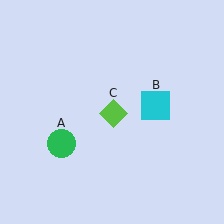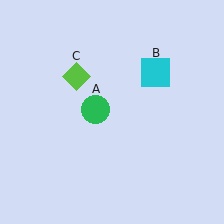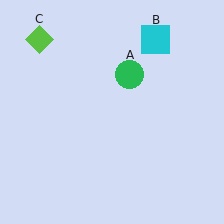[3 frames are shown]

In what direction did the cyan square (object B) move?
The cyan square (object B) moved up.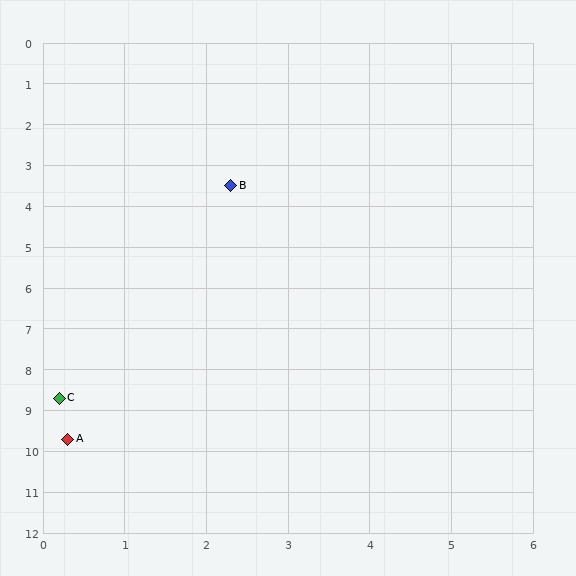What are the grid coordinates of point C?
Point C is at approximately (0.2, 8.7).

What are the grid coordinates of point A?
Point A is at approximately (0.3, 9.7).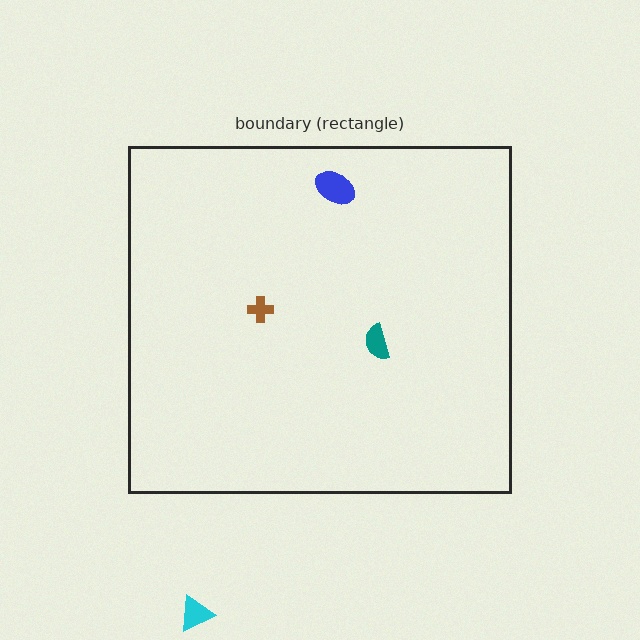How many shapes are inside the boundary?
3 inside, 1 outside.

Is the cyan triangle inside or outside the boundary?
Outside.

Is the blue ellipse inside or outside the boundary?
Inside.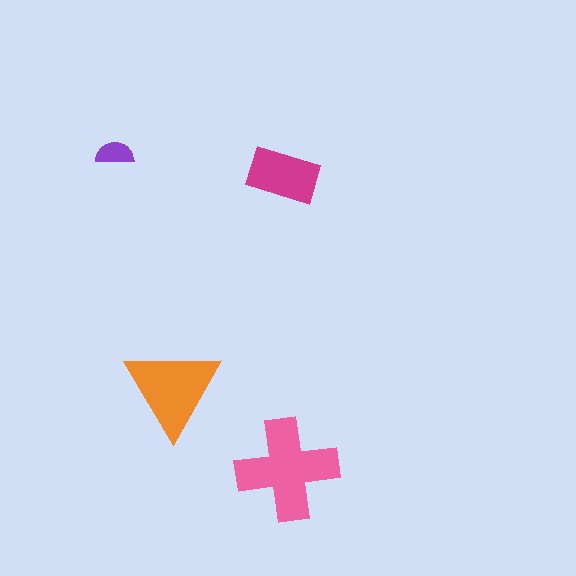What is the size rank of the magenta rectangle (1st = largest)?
3rd.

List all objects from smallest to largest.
The purple semicircle, the magenta rectangle, the orange triangle, the pink cross.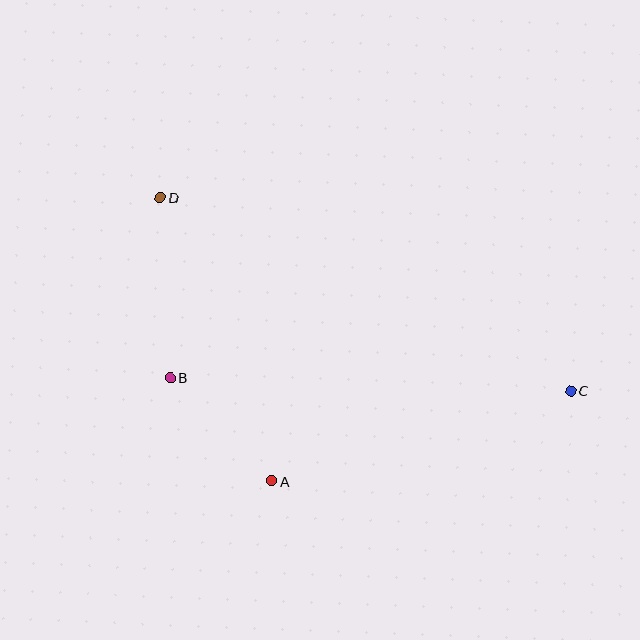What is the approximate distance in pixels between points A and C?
The distance between A and C is approximately 312 pixels.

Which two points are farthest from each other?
Points C and D are farthest from each other.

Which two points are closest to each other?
Points A and B are closest to each other.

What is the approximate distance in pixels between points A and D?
The distance between A and D is approximately 305 pixels.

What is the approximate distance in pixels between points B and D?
The distance between B and D is approximately 181 pixels.